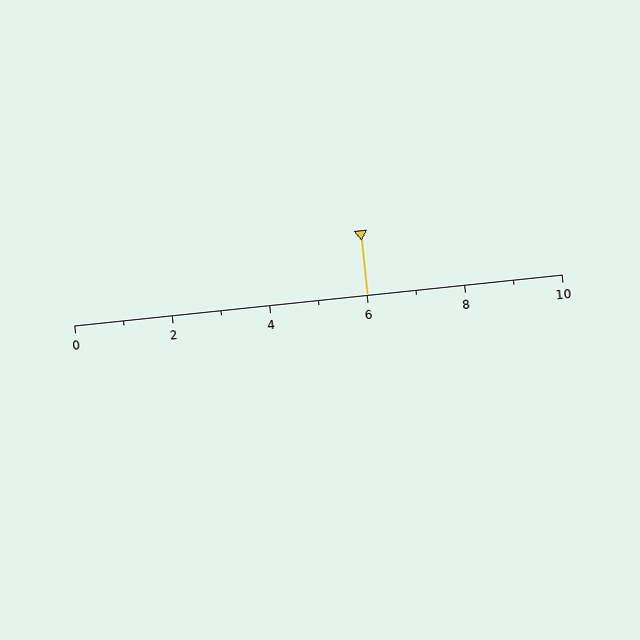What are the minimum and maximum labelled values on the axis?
The axis runs from 0 to 10.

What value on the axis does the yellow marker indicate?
The marker indicates approximately 6.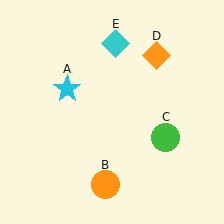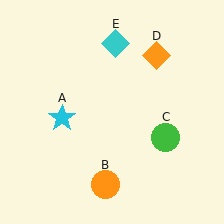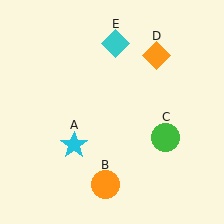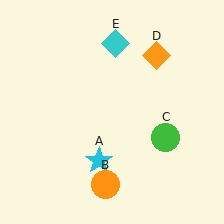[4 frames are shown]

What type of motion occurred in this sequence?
The cyan star (object A) rotated counterclockwise around the center of the scene.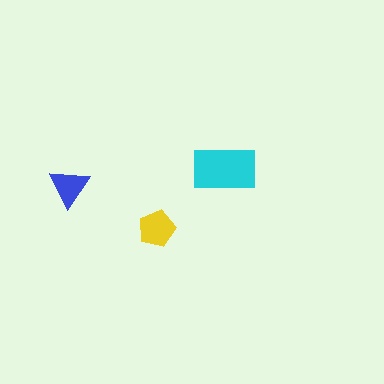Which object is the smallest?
The blue triangle.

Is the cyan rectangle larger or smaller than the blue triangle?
Larger.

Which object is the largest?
The cyan rectangle.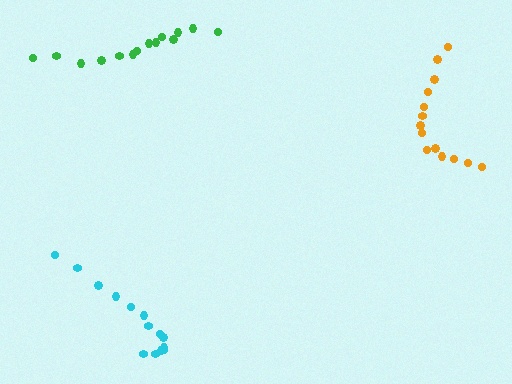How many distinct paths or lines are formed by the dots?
There are 3 distinct paths.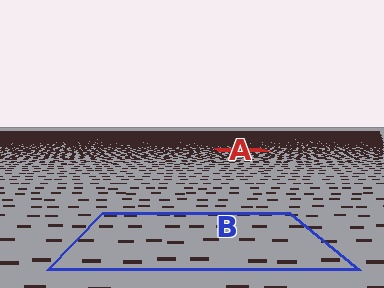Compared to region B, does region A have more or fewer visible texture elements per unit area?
Region A has more texture elements per unit area — they are packed more densely because it is farther away.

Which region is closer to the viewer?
Region B is closer. The texture elements there are larger and more spread out.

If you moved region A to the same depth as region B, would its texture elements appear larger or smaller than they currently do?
They would appear larger. At a closer depth, the same texture elements are projected at a bigger on-screen size.